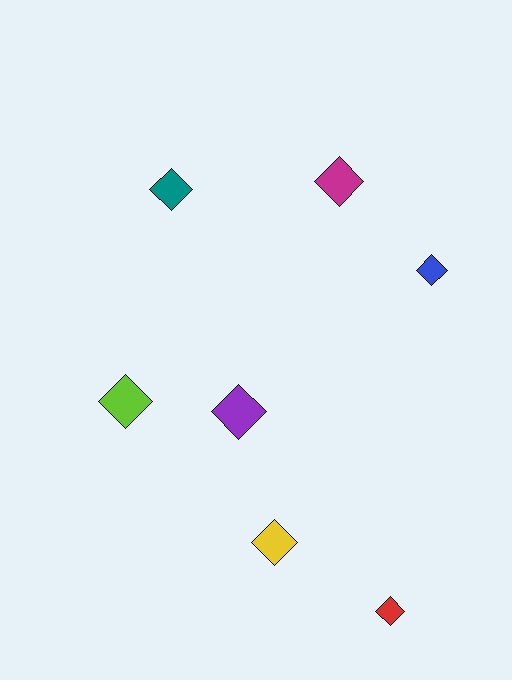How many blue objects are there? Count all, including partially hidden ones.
There is 1 blue object.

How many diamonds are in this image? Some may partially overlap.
There are 7 diamonds.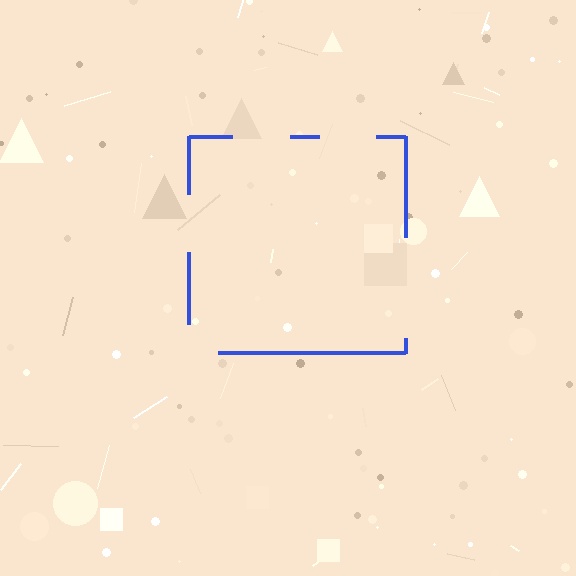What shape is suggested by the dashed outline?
The dashed outline suggests a square.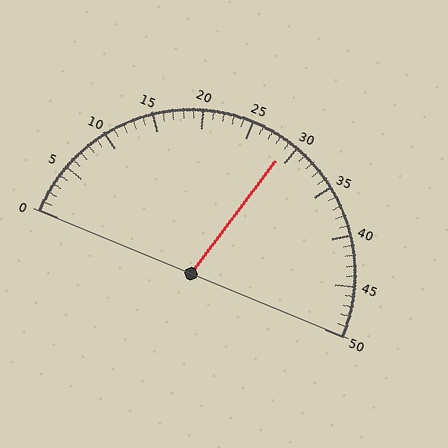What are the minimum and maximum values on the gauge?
The gauge ranges from 0 to 50.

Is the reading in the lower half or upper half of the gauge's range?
The reading is in the upper half of the range (0 to 50).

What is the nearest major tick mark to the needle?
The nearest major tick mark is 30.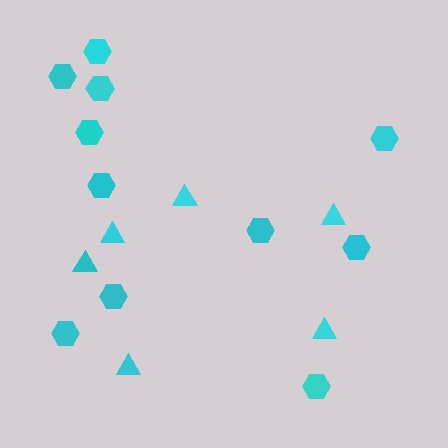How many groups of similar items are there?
There are 2 groups: one group of hexagons (11) and one group of triangles (6).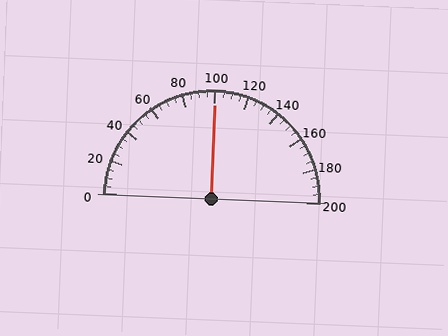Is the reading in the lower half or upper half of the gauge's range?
The reading is in the upper half of the range (0 to 200).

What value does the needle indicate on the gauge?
The needle indicates approximately 100.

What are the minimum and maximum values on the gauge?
The gauge ranges from 0 to 200.